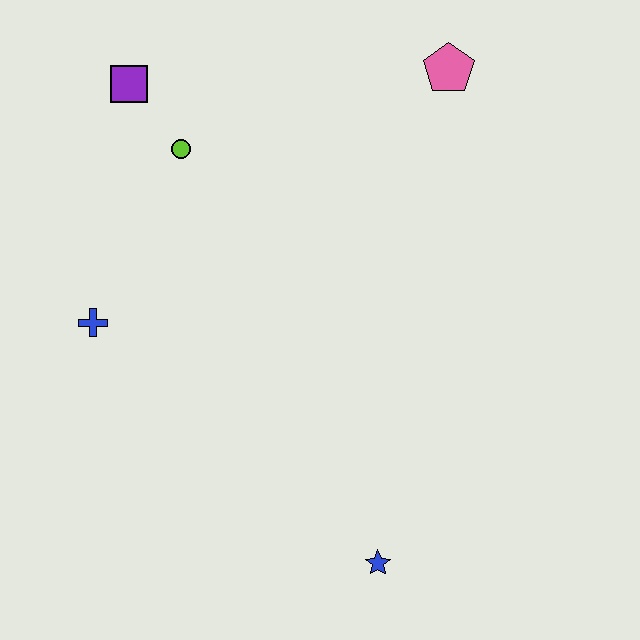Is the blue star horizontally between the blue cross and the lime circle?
No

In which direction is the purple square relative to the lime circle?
The purple square is above the lime circle.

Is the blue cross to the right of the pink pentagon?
No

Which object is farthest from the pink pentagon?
The blue star is farthest from the pink pentagon.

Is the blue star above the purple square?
No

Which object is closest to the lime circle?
The purple square is closest to the lime circle.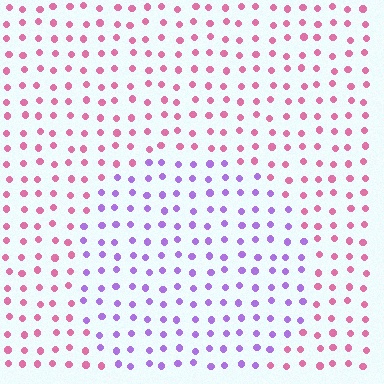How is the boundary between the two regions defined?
The boundary is defined purely by a slight shift in hue (about 58 degrees). Spacing, size, and orientation are identical on both sides.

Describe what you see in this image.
The image is filled with small pink elements in a uniform arrangement. A circle-shaped region is visible where the elements are tinted to a slightly different hue, forming a subtle color boundary.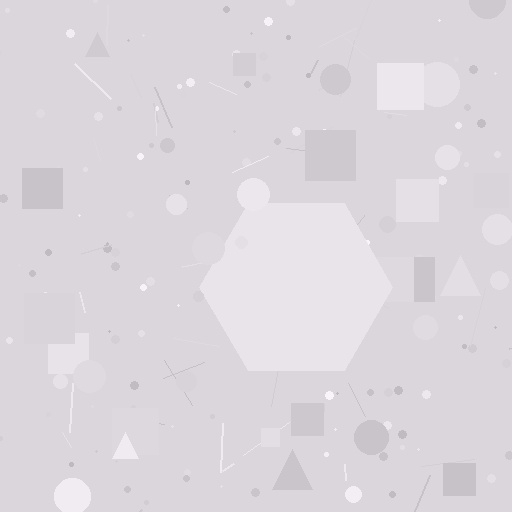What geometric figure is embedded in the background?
A hexagon is embedded in the background.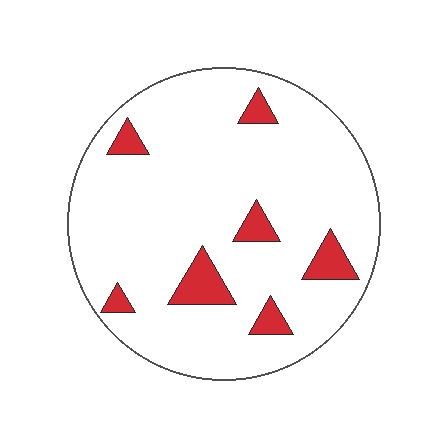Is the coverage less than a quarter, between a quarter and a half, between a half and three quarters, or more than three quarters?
Less than a quarter.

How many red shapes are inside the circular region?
7.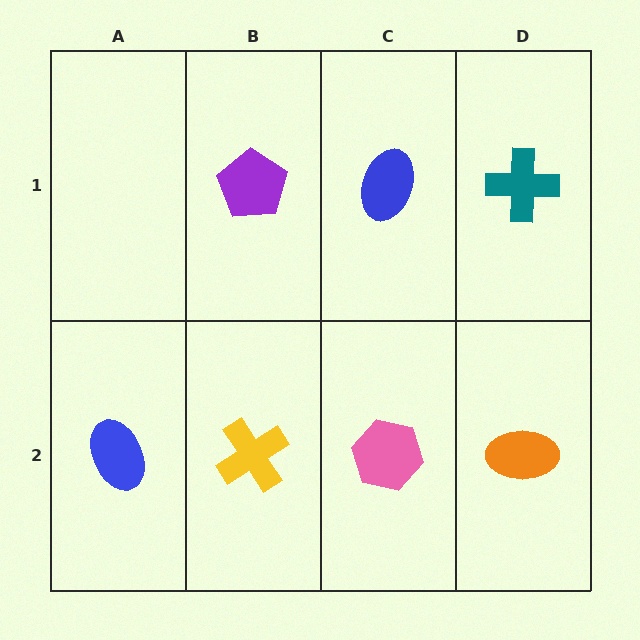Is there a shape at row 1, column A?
No, that cell is empty.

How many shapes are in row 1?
3 shapes.